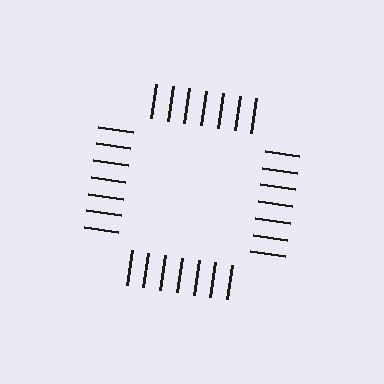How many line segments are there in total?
28 — 7 along each of the 4 edges.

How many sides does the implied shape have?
4 sides — the line-ends trace a square.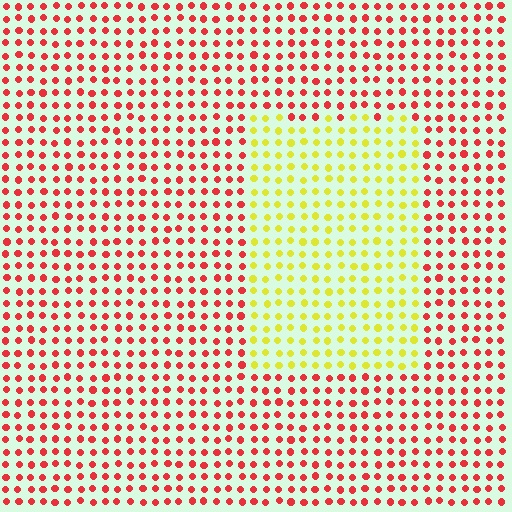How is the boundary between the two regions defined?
The boundary is defined purely by a slight shift in hue (about 67 degrees). Spacing, size, and orientation are identical on both sides.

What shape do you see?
I see a rectangle.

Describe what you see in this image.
The image is filled with small red elements in a uniform arrangement. A rectangle-shaped region is visible where the elements are tinted to a slightly different hue, forming a subtle color boundary.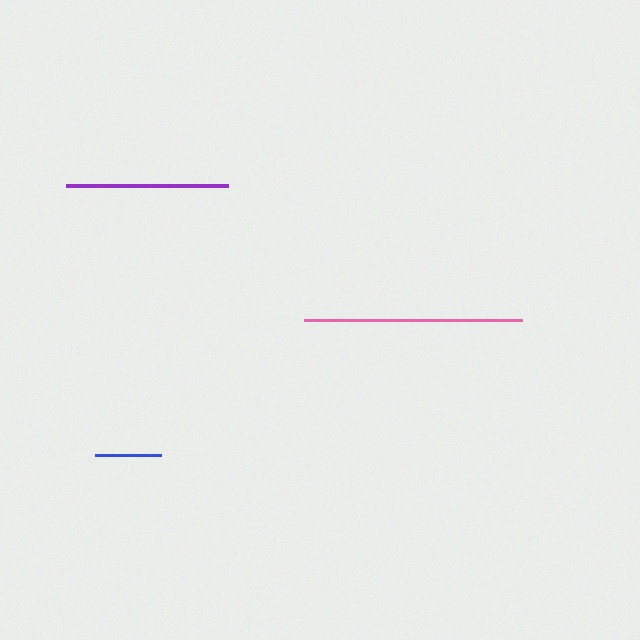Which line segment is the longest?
The pink line is the longest at approximately 218 pixels.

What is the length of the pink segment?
The pink segment is approximately 218 pixels long.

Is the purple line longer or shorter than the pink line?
The pink line is longer than the purple line.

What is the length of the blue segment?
The blue segment is approximately 66 pixels long.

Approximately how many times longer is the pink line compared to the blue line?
The pink line is approximately 3.3 times the length of the blue line.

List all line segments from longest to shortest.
From longest to shortest: pink, purple, blue.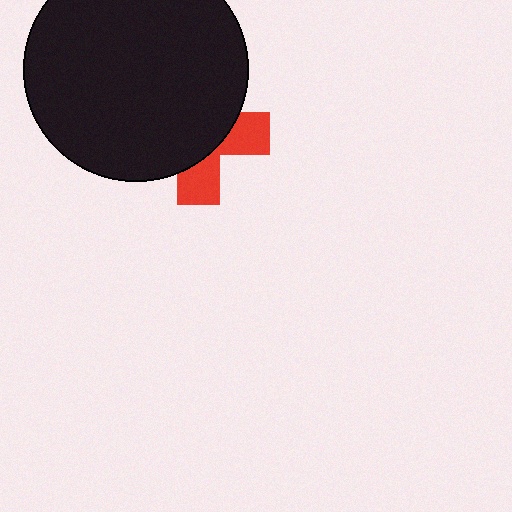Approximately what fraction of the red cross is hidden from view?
Roughly 65% of the red cross is hidden behind the black circle.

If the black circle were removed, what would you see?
You would see the complete red cross.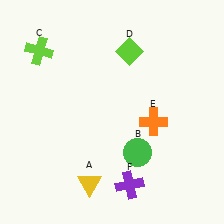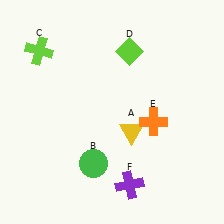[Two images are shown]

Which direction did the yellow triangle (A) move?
The yellow triangle (A) moved up.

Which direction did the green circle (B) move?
The green circle (B) moved left.